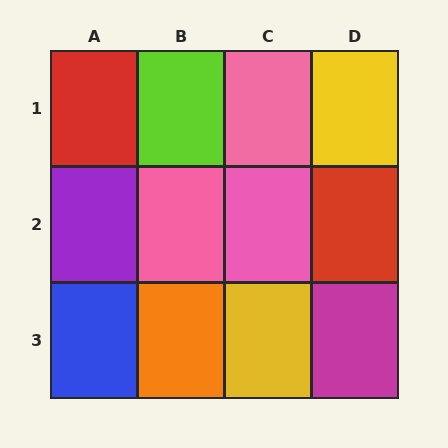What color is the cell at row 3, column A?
Blue.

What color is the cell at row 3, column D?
Magenta.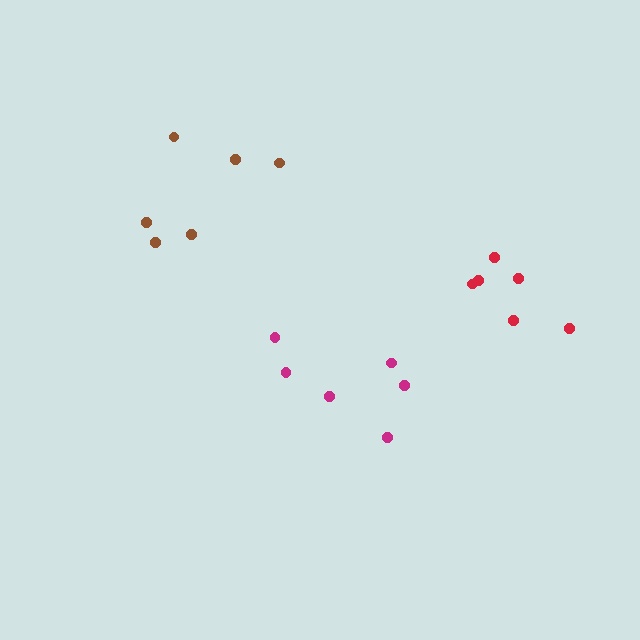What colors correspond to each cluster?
The clusters are colored: brown, red, magenta.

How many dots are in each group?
Group 1: 6 dots, Group 2: 6 dots, Group 3: 6 dots (18 total).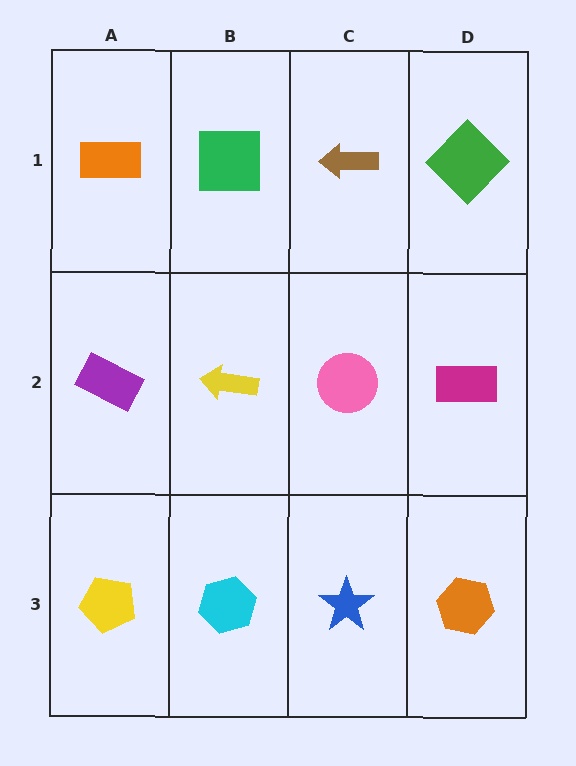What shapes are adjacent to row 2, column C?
A brown arrow (row 1, column C), a blue star (row 3, column C), a yellow arrow (row 2, column B), a magenta rectangle (row 2, column D).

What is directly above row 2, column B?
A green square.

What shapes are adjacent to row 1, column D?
A magenta rectangle (row 2, column D), a brown arrow (row 1, column C).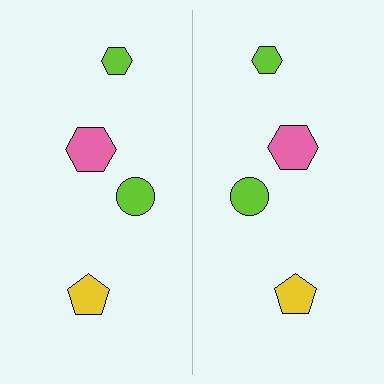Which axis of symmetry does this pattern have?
The pattern has a vertical axis of symmetry running through the center of the image.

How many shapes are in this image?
There are 8 shapes in this image.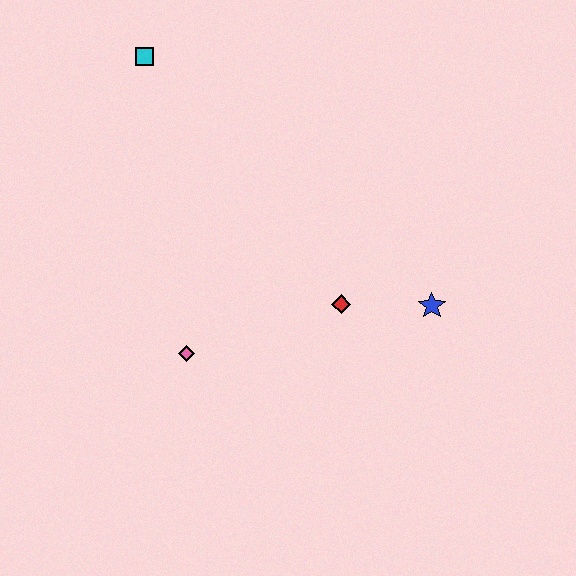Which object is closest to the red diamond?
The blue star is closest to the red diamond.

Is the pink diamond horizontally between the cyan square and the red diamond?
Yes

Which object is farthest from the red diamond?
The cyan square is farthest from the red diamond.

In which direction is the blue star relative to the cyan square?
The blue star is to the right of the cyan square.